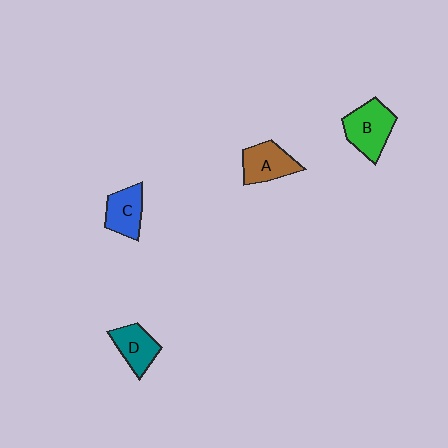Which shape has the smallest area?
Shape D (teal).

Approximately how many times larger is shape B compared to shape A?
Approximately 1.2 times.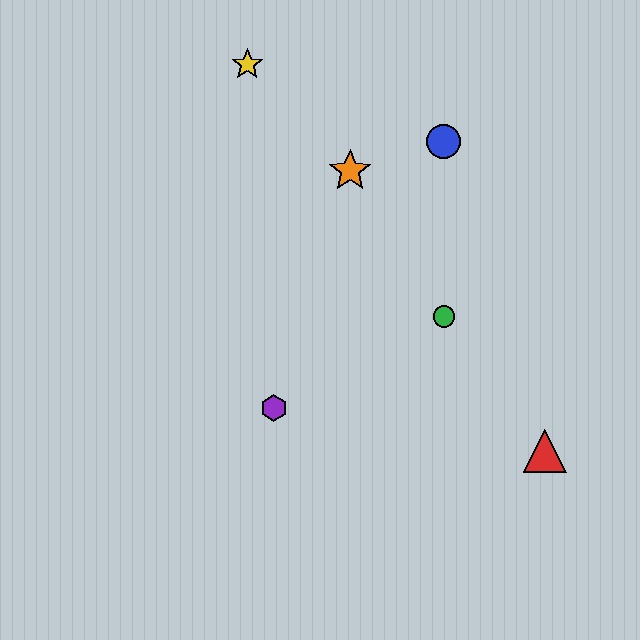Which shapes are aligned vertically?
The blue circle, the green circle are aligned vertically.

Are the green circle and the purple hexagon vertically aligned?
No, the green circle is at x≈444 and the purple hexagon is at x≈274.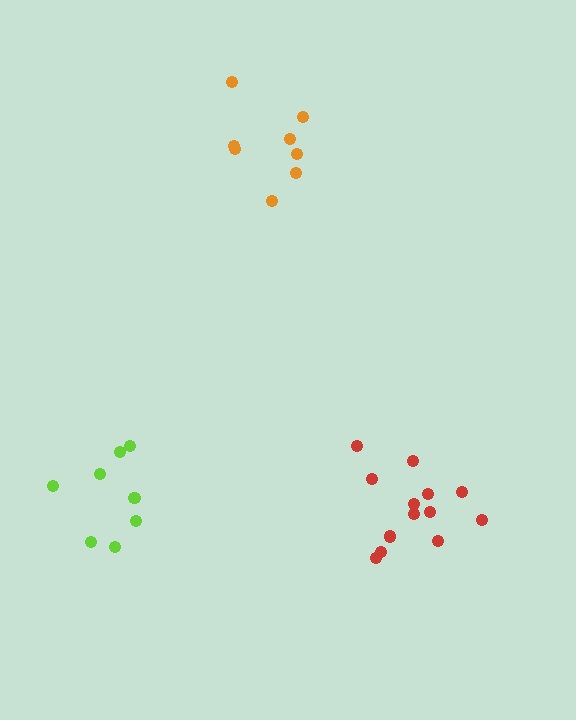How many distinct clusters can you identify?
There are 3 distinct clusters.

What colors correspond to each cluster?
The clusters are colored: red, lime, orange.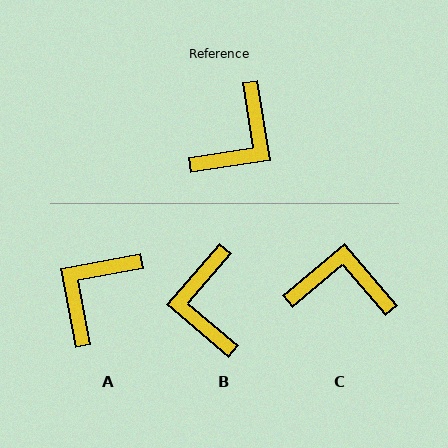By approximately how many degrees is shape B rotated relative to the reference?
Approximately 140 degrees clockwise.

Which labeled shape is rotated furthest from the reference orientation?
A, about 179 degrees away.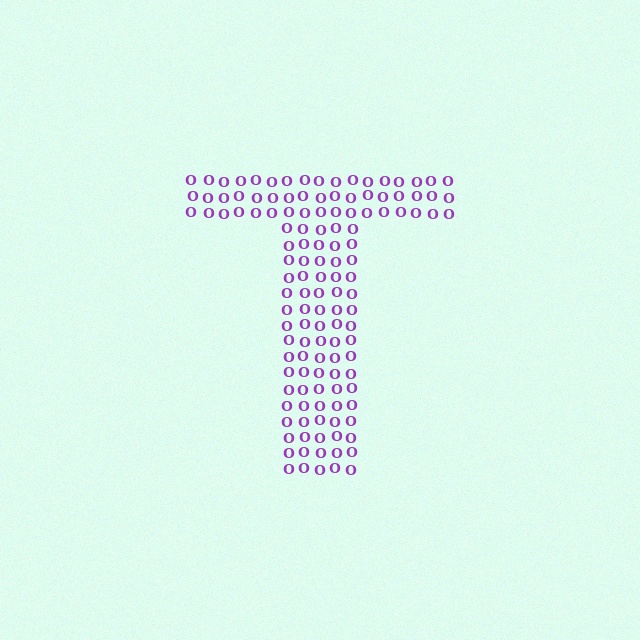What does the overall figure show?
The overall figure shows the letter T.